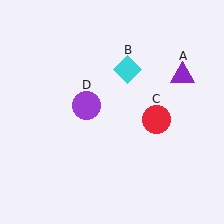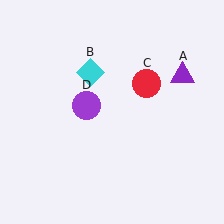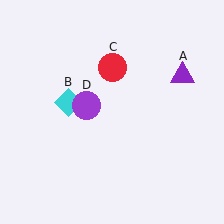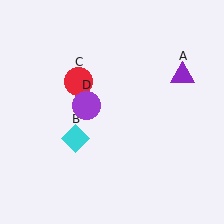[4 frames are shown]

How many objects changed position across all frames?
2 objects changed position: cyan diamond (object B), red circle (object C).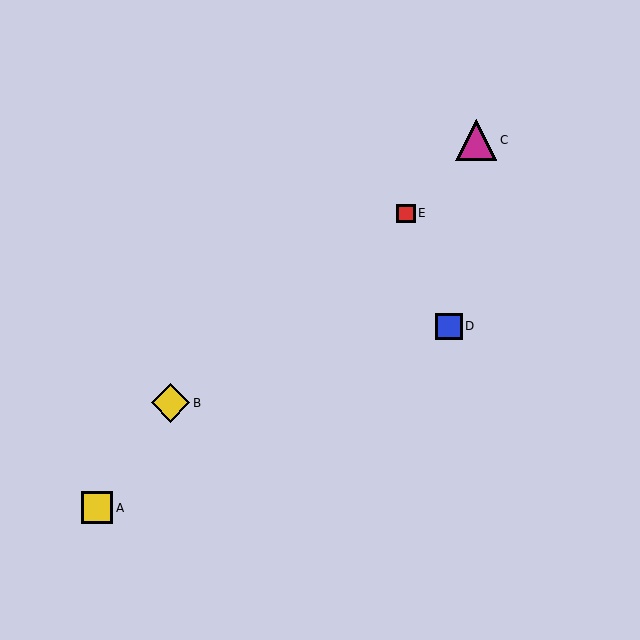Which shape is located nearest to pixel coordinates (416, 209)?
The red square (labeled E) at (406, 213) is nearest to that location.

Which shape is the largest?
The magenta triangle (labeled C) is the largest.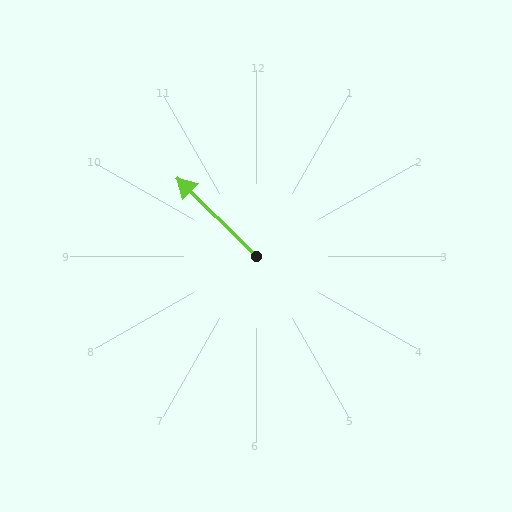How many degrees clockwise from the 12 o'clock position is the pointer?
Approximately 314 degrees.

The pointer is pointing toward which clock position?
Roughly 10 o'clock.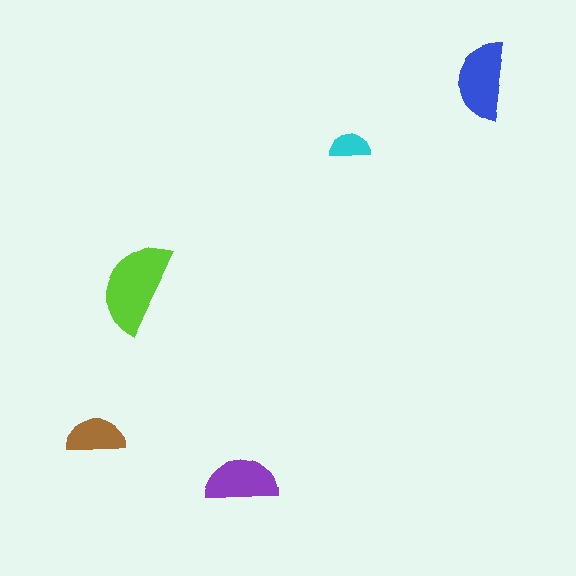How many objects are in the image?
There are 5 objects in the image.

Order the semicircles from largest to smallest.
the lime one, the blue one, the purple one, the brown one, the cyan one.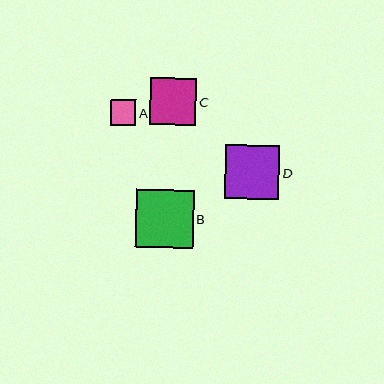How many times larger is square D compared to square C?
Square D is approximately 1.2 times the size of square C.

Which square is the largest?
Square B is the largest with a size of approximately 58 pixels.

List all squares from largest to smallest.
From largest to smallest: B, D, C, A.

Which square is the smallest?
Square A is the smallest with a size of approximately 25 pixels.